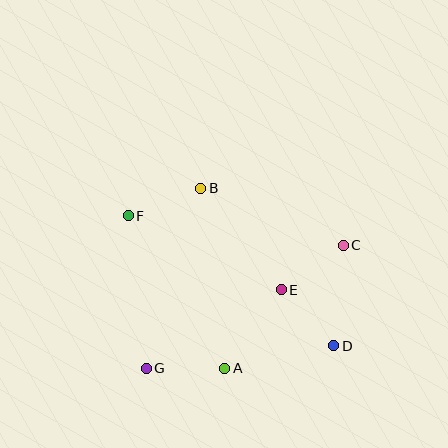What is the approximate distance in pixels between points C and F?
The distance between C and F is approximately 217 pixels.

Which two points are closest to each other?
Points C and E are closest to each other.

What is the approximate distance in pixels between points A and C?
The distance between A and C is approximately 171 pixels.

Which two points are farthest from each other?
Points D and F are farthest from each other.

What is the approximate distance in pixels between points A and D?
The distance between A and D is approximately 112 pixels.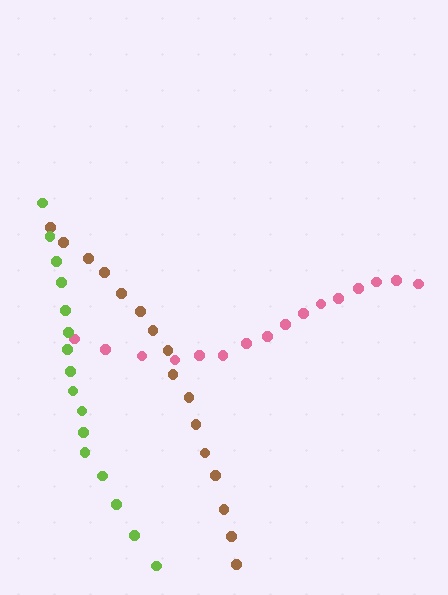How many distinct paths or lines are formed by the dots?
There are 3 distinct paths.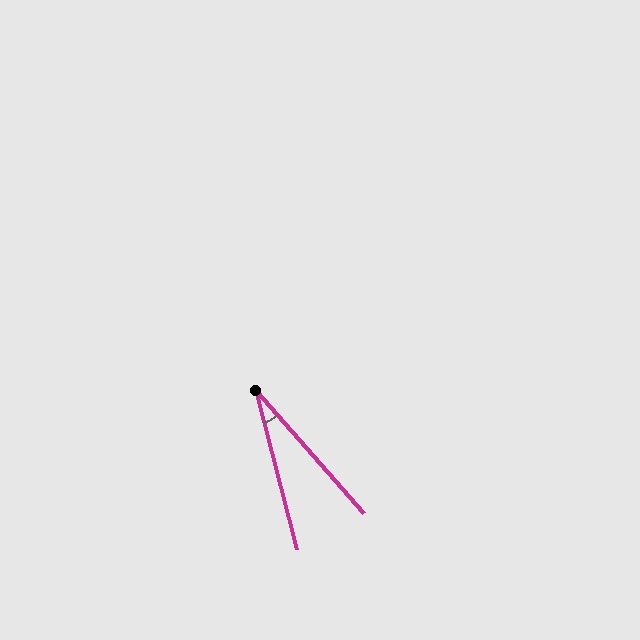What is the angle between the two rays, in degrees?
Approximately 27 degrees.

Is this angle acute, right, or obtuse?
It is acute.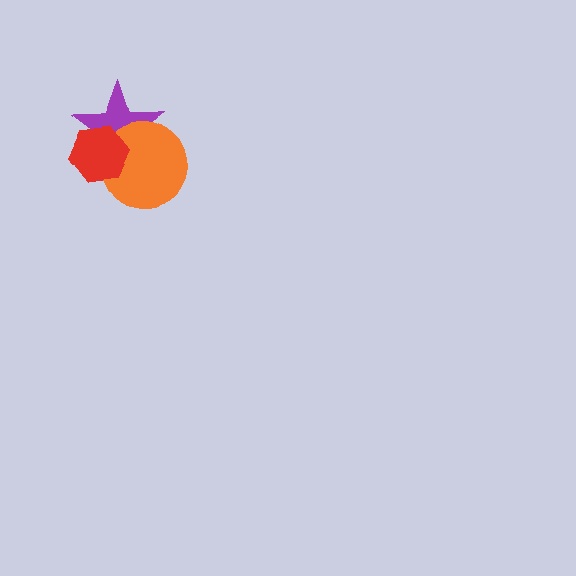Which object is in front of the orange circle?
The red hexagon is in front of the orange circle.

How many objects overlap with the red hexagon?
2 objects overlap with the red hexagon.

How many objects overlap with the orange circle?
2 objects overlap with the orange circle.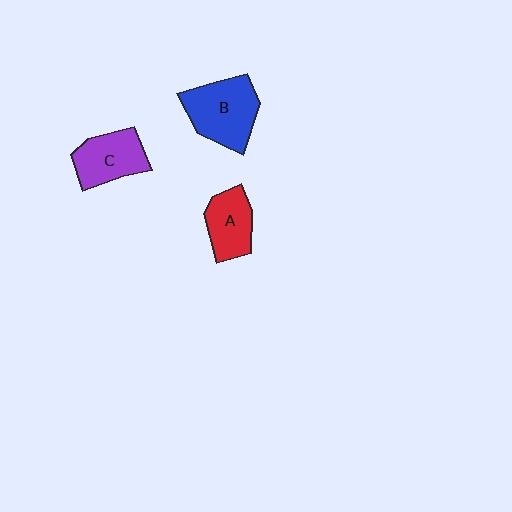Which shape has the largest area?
Shape B (blue).